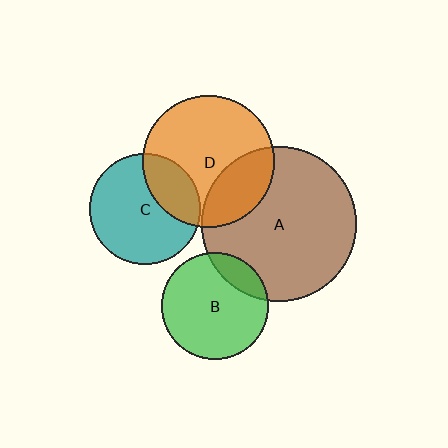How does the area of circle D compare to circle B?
Approximately 1.5 times.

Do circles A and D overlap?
Yes.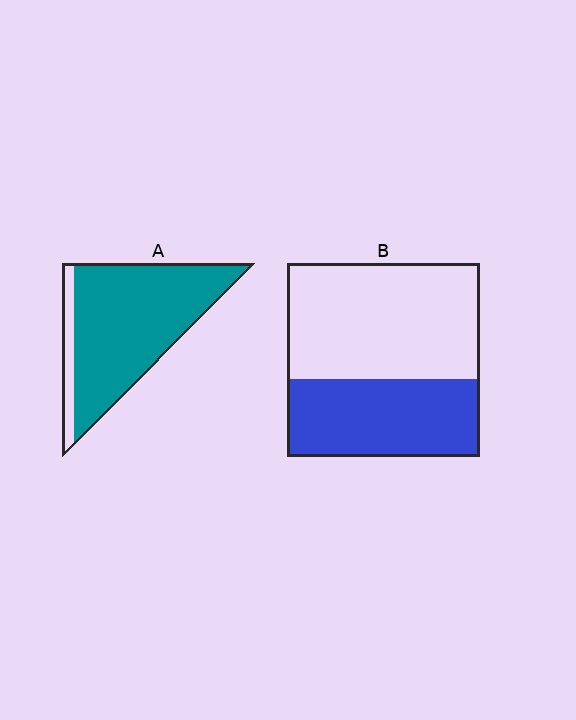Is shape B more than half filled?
No.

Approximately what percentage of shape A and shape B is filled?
A is approximately 90% and B is approximately 40%.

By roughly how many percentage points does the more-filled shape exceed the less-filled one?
By roughly 50 percentage points (A over B).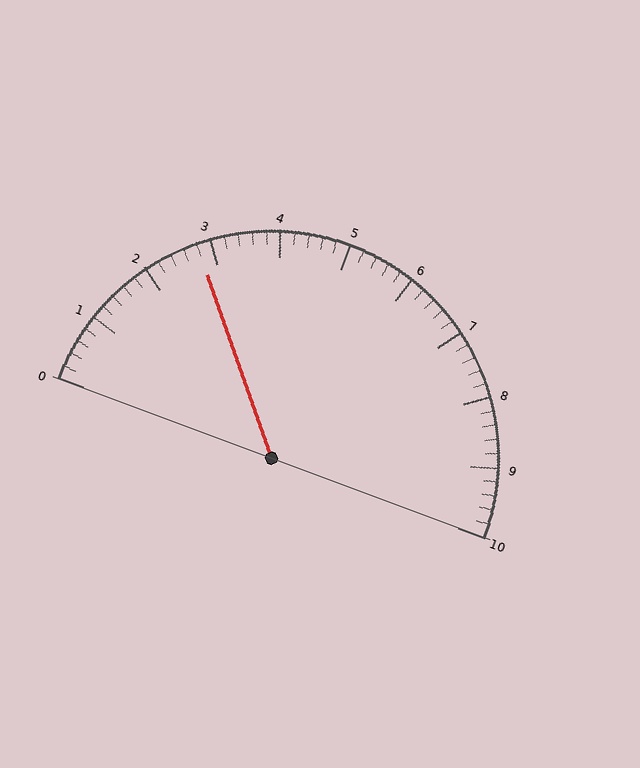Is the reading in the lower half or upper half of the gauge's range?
The reading is in the lower half of the range (0 to 10).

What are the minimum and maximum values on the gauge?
The gauge ranges from 0 to 10.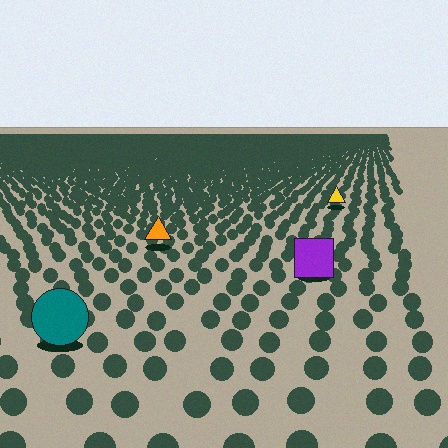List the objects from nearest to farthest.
From nearest to farthest: the teal circle, the purple square, the orange triangle, the yellow triangle.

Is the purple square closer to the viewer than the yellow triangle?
Yes. The purple square is closer — you can tell from the texture gradient: the ground texture is coarser near it.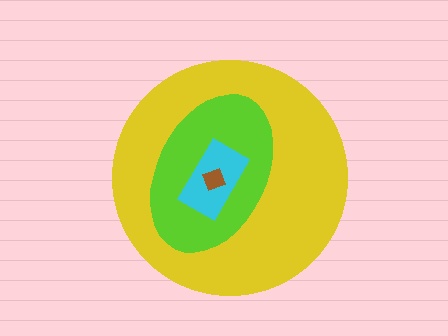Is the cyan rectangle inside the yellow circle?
Yes.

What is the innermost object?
The brown square.